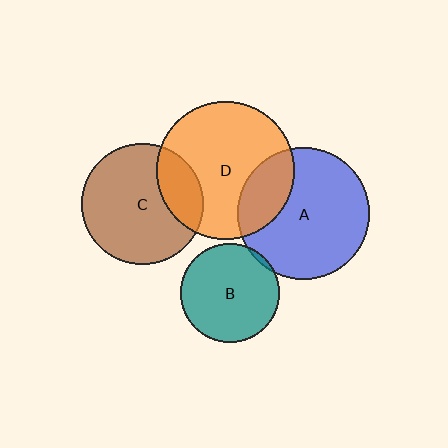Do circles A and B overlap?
Yes.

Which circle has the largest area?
Circle D (orange).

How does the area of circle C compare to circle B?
Approximately 1.5 times.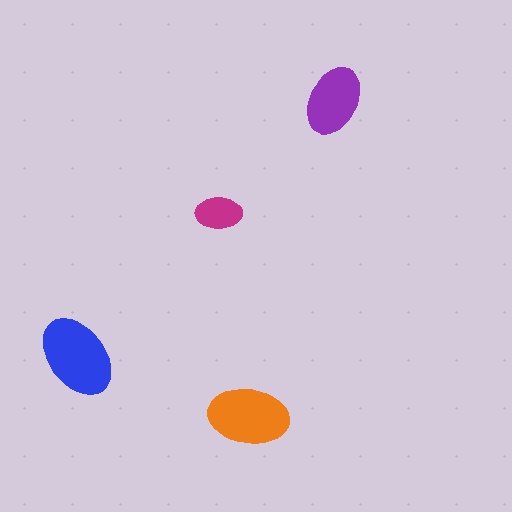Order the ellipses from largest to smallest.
the blue one, the orange one, the purple one, the magenta one.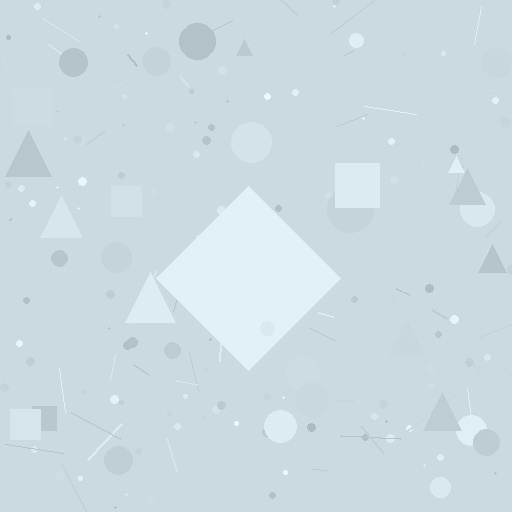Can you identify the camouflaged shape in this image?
The camouflaged shape is a diamond.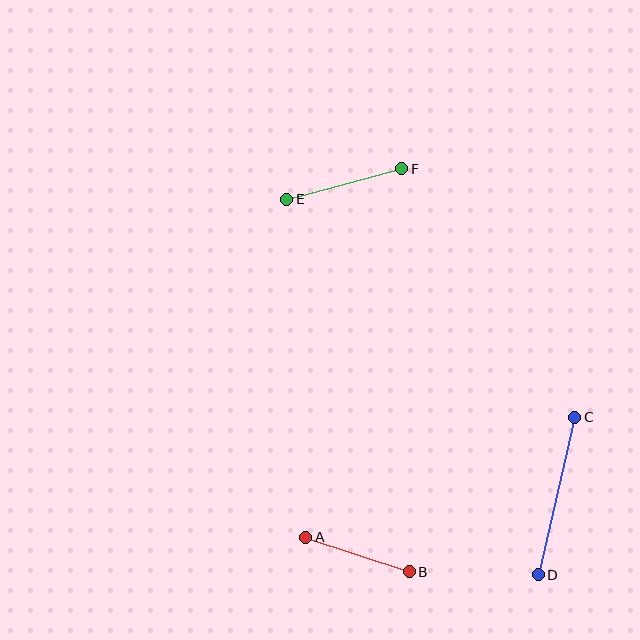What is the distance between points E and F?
The distance is approximately 119 pixels.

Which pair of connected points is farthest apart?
Points C and D are farthest apart.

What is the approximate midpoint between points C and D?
The midpoint is at approximately (556, 496) pixels.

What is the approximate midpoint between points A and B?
The midpoint is at approximately (358, 555) pixels.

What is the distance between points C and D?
The distance is approximately 162 pixels.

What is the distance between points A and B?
The distance is approximately 109 pixels.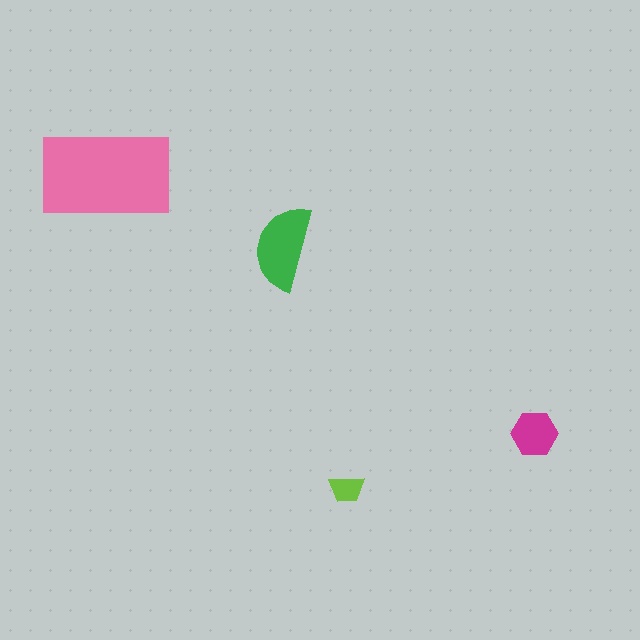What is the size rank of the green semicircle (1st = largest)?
2nd.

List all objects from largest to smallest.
The pink rectangle, the green semicircle, the magenta hexagon, the lime trapezoid.